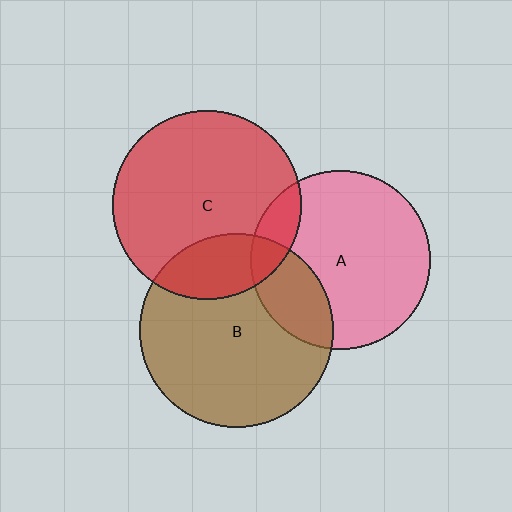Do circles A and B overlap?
Yes.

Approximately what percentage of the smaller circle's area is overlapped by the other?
Approximately 25%.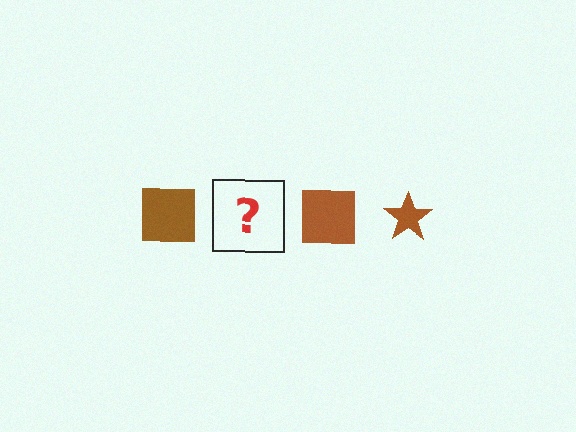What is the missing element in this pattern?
The missing element is a brown star.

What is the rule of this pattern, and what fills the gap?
The rule is that the pattern cycles through square, star shapes in brown. The gap should be filled with a brown star.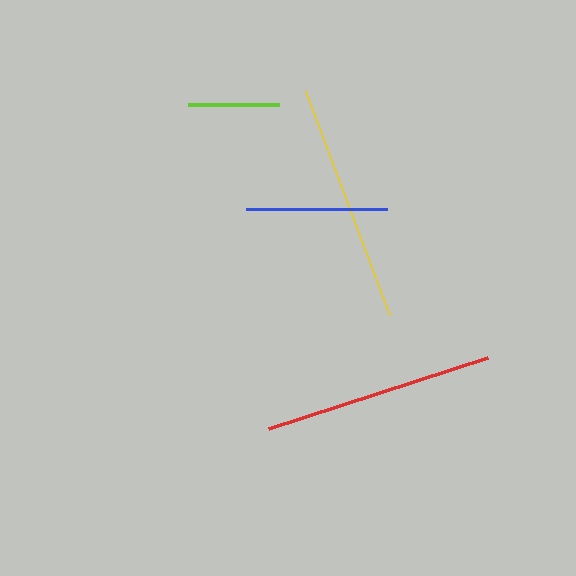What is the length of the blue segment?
The blue segment is approximately 141 pixels long.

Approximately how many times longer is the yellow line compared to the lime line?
The yellow line is approximately 2.6 times the length of the lime line.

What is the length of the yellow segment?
The yellow segment is approximately 240 pixels long.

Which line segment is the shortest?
The lime line is the shortest at approximately 92 pixels.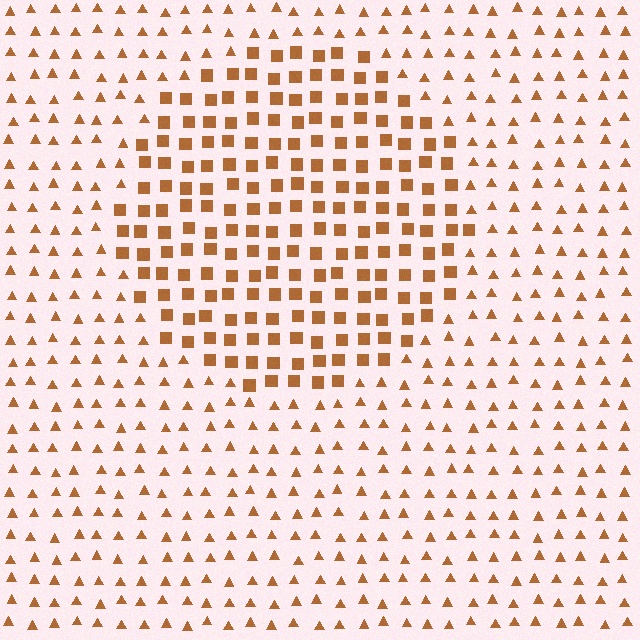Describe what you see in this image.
The image is filled with small brown elements arranged in a uniform grid. A circle-shaped region contains squares, while the surrounding area contains triangles. The boundary is defined purely by the change in element shape.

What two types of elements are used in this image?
The image uses squares inside the circle region and triangles outside it.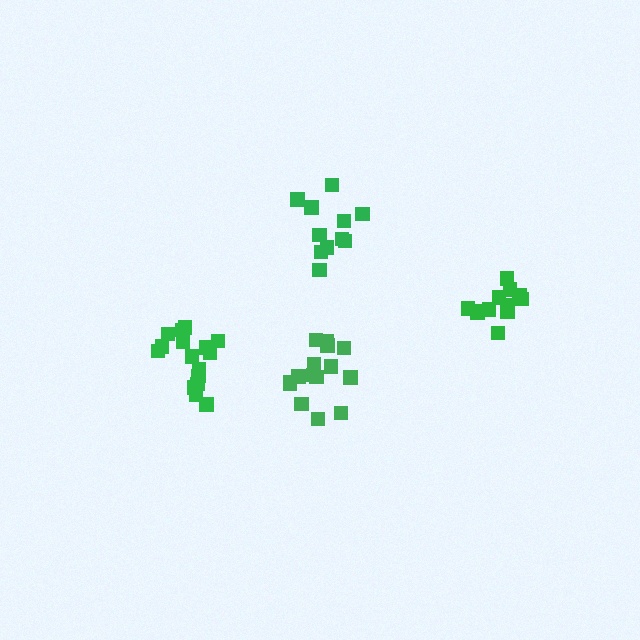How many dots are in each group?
Group 1: 16 dots, Group 2: 15 dots, Group 3: 11 dots, Group 4: 12 dots (54 total).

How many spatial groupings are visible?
There are 4 spatial groupings.